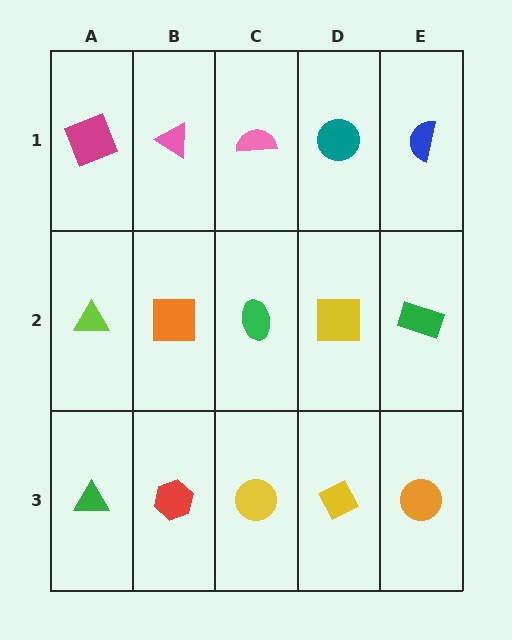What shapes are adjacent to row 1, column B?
An orange square (row 2, column B), a magenta square (row 1, column A), a pink semicircle (row 1, column C).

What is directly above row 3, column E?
A green rectangle.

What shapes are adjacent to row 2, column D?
A teal circle (row 1, column D), a yellow diamond (row 3, column D), a green ellipse (row 2, column C), a green rectangle (row 2, column E).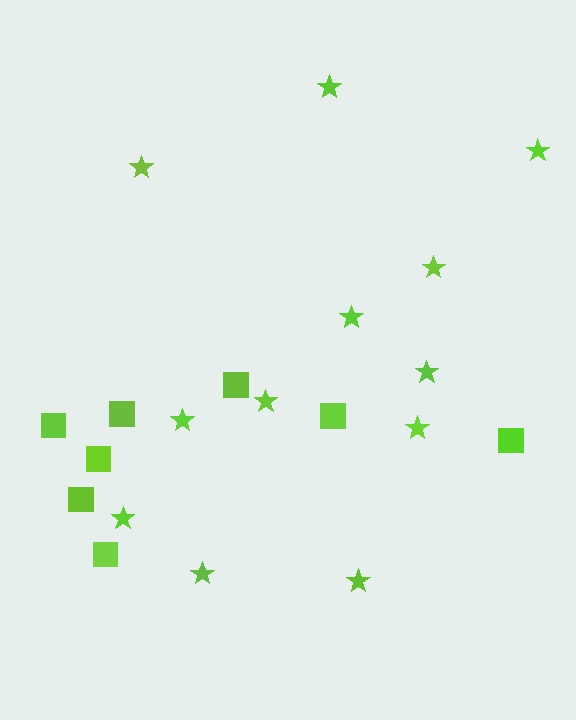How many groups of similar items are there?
There are 2 groups: one group of squares (8) and one group of stars (12).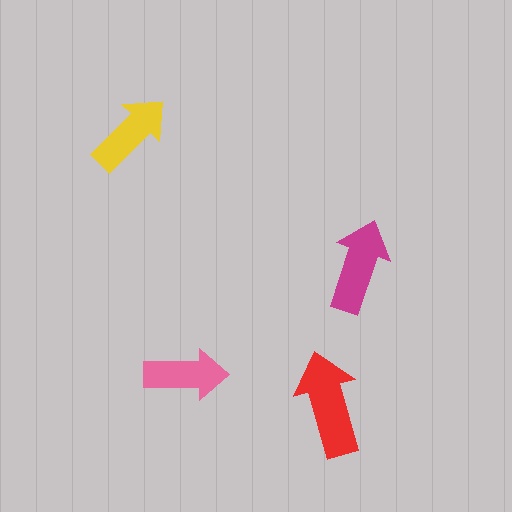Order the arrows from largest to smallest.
the red one, the magenta one, the yellow one, the pink one.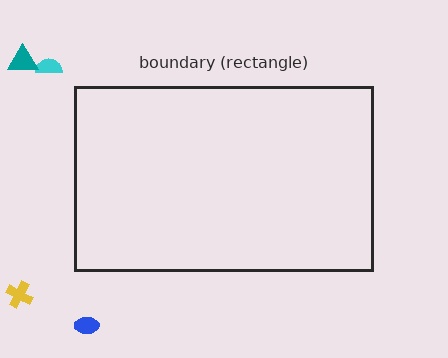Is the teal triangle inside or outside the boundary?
Outside.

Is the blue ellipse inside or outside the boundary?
Outside.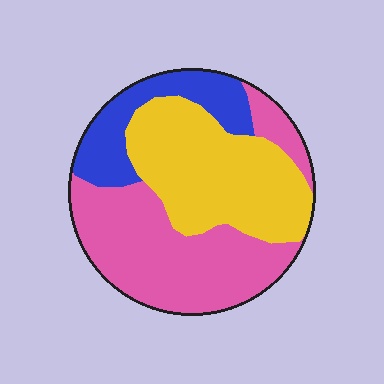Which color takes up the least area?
Blue, at roughly 20%.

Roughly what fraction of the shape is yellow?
Yellow takes up about three eighths (3/8) of the shape.